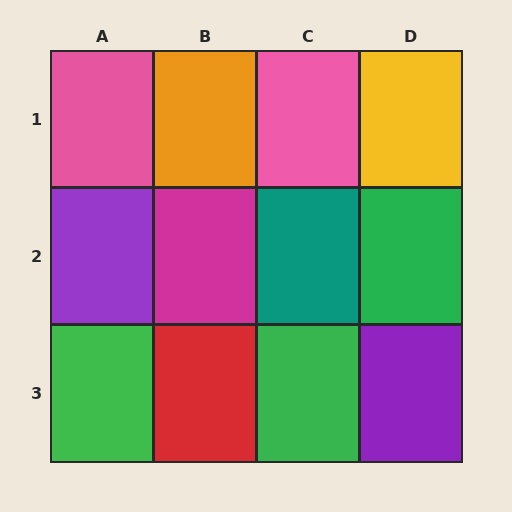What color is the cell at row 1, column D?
Yellow.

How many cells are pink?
2 cells are pink.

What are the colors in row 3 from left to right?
Green, red, green, purple.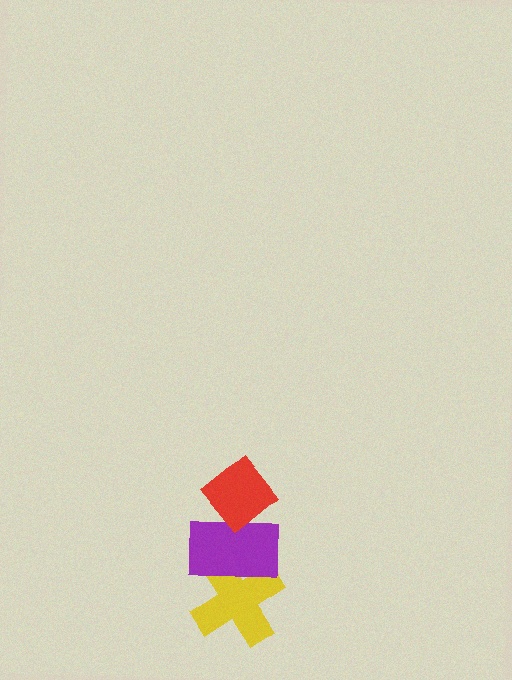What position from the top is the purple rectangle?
The purple rectangle is 2nd from the top.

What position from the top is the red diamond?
The red diamond is 1st from the top.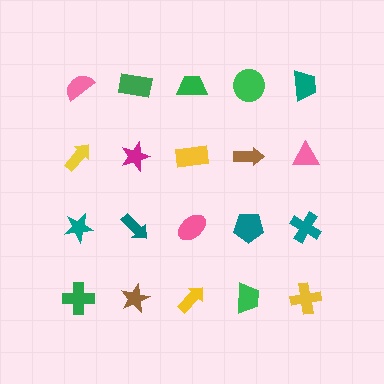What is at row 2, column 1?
A yellow arrow.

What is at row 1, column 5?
A teal trapezoid.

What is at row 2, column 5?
A pink triangle.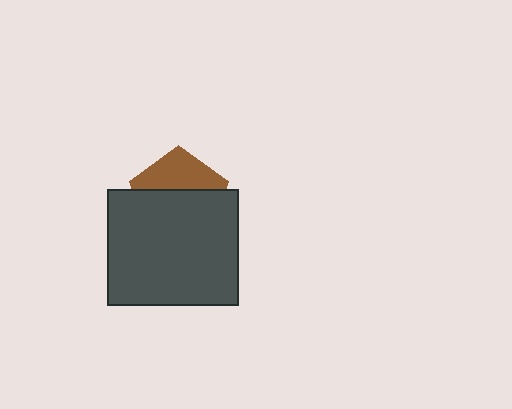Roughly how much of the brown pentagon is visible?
A small part of it is visible (roughly 40%).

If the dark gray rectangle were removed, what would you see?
You would see the complete brown pentagon.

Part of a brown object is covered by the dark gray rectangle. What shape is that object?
It is a pentagon.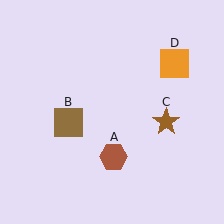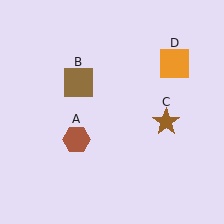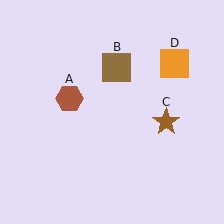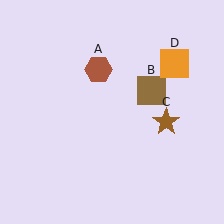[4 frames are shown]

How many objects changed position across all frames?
2 objects changed position: brown hexagon (object A), brown square (object B).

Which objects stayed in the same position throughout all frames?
Brown star (object C) and orange square (object D) remained stationary.